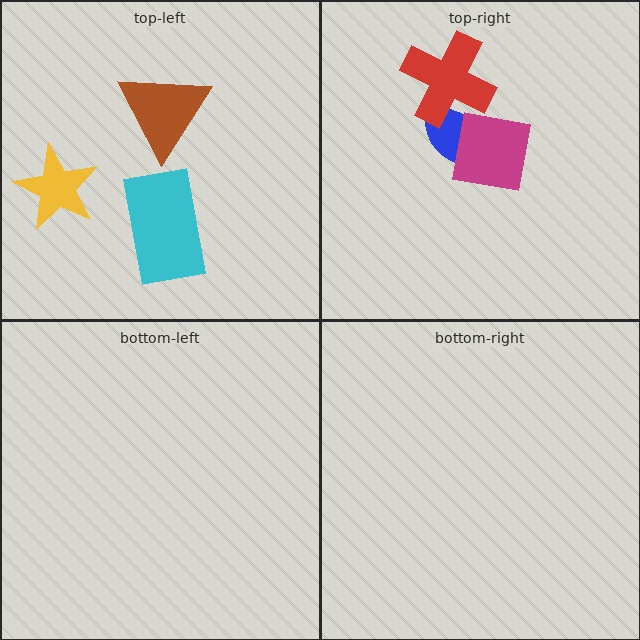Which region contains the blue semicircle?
The top-right region.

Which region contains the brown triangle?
The top-left region.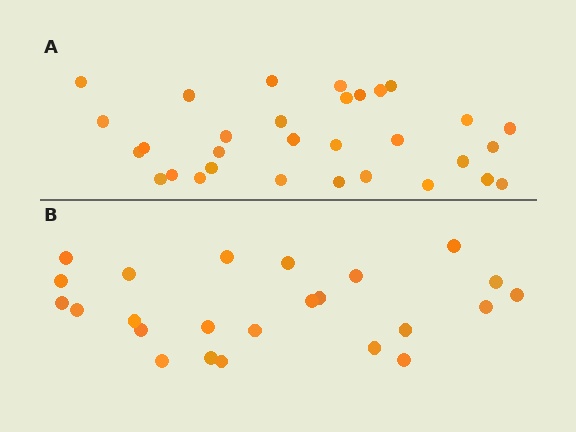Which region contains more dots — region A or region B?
Region A (the top region) has more dots.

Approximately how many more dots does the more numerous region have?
Region A has roughly 8 or so more dots than region B.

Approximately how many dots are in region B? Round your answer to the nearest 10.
About 20 dots. (The exact count is 24, which rounds to 20.)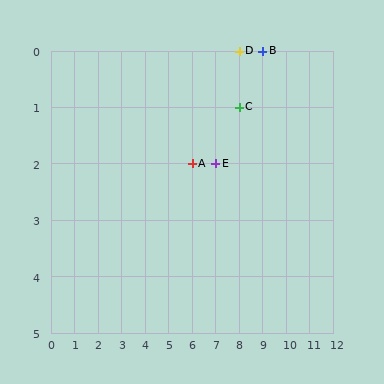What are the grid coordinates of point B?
Point B is at grid coordinates (9, 0).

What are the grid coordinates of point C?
Point C is at grid coordinates (8, 1).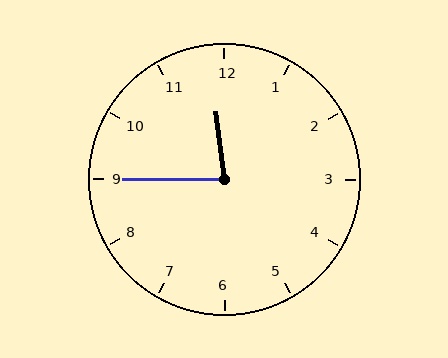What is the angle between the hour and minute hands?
Approximately 82 degrees.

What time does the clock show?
11:45.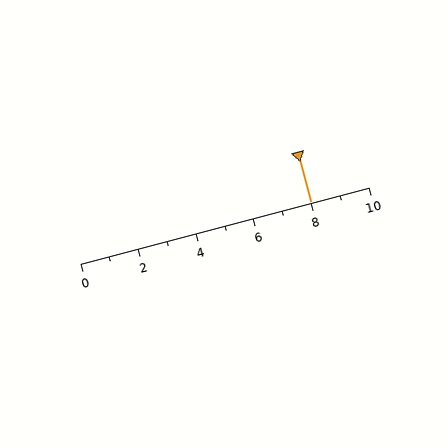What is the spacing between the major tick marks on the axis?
The major ticks are spaced 2 apart.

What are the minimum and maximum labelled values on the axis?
The axis runs from 0 to 10.